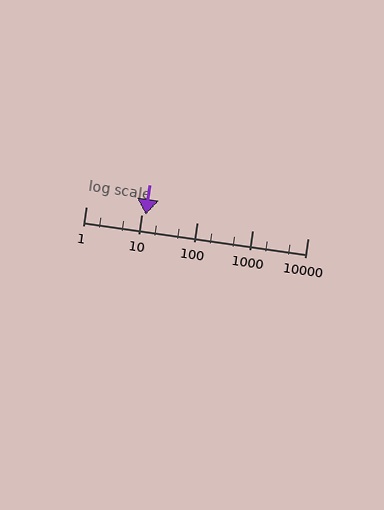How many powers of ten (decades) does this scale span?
The scale spans 4 decades, from 1 to 10000.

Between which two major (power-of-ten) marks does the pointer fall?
The pointer is between 10 and 100.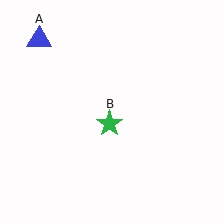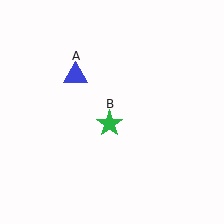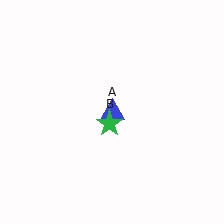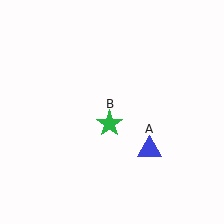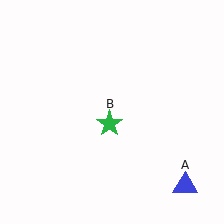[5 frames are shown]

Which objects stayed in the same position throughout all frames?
Green star (object B) remained stationary.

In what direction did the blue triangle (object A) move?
The blue triangle (object A) moved down and to the right.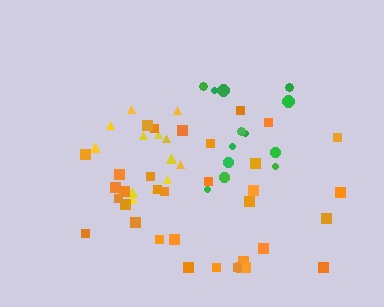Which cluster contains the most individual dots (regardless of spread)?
Orange (34).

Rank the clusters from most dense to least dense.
green, yellow, orange.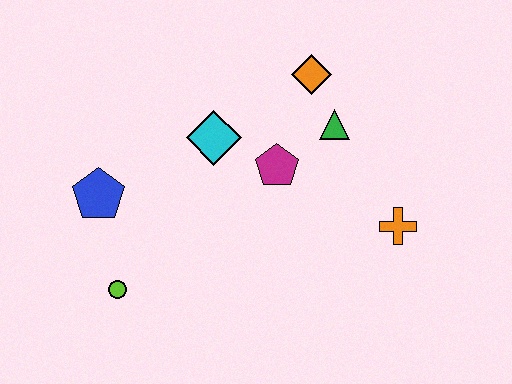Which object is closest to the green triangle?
The orange diamond is closest to the green triangle.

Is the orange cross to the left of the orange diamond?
No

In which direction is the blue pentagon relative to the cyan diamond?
The blue pentagon is to the left of the cyan diamond.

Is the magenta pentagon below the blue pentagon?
No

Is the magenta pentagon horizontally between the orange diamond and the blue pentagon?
Yes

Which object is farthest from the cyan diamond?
The orange cross is farthest from the cyan diamond.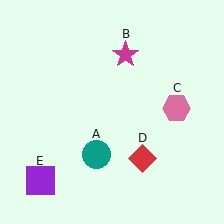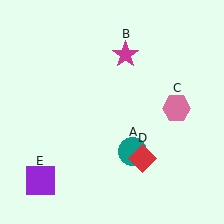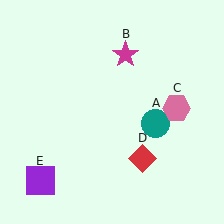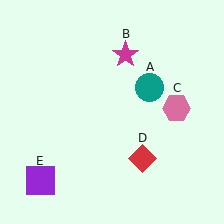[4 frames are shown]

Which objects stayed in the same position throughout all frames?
Magenta star (object B) and pink hexagon (object C) and red diamond (object D) and purple square (object E) remained stationary.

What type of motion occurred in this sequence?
The teal circle (object A) rotated counterclockwise around the center of the scene.